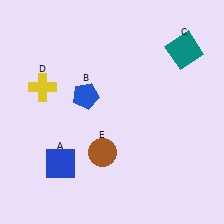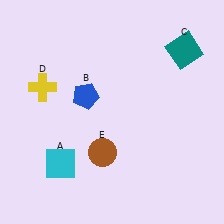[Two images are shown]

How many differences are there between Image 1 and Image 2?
There is 1 difference between the two images.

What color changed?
The square (A) changed from blue in Image 1 to cyan in Image 2.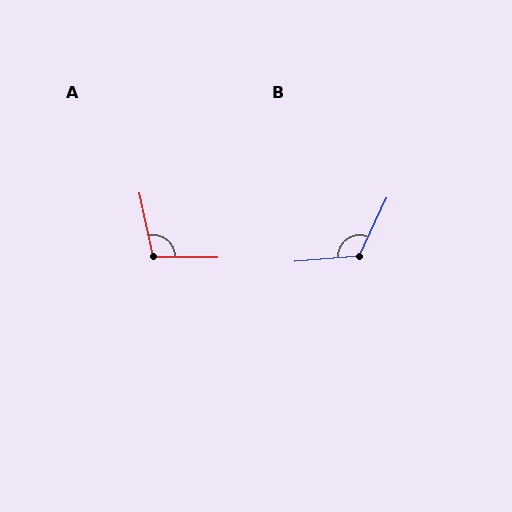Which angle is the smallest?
A, at approximately 102 degrees.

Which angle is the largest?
B, at approximately 120 degrees.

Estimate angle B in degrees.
Approximately 120 degrees.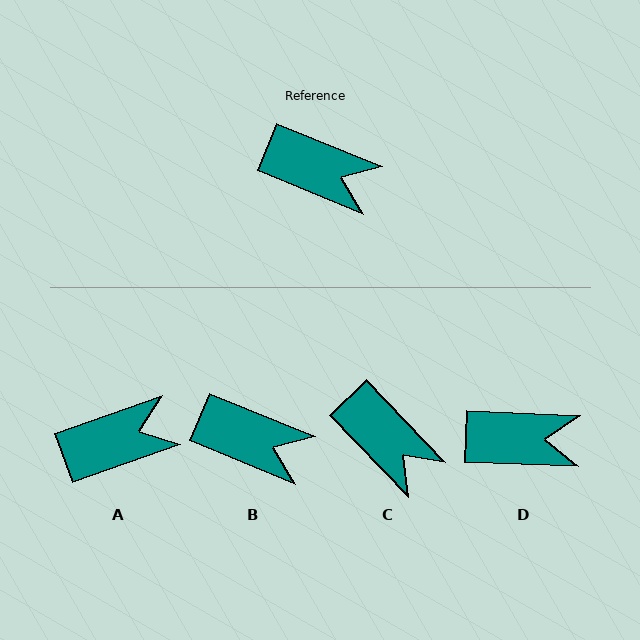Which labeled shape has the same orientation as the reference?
B.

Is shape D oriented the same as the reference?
No, it is off by about 20 degrees.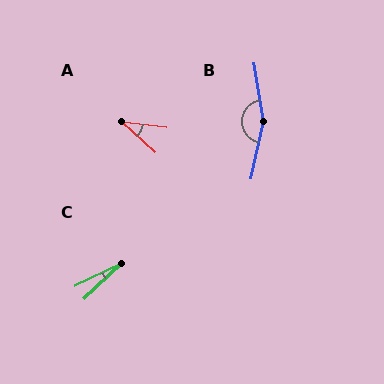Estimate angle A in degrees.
Approximately 36 degrees.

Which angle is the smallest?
C, at approximately 18 degrees.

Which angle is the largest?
B, at approximately 159 degrees.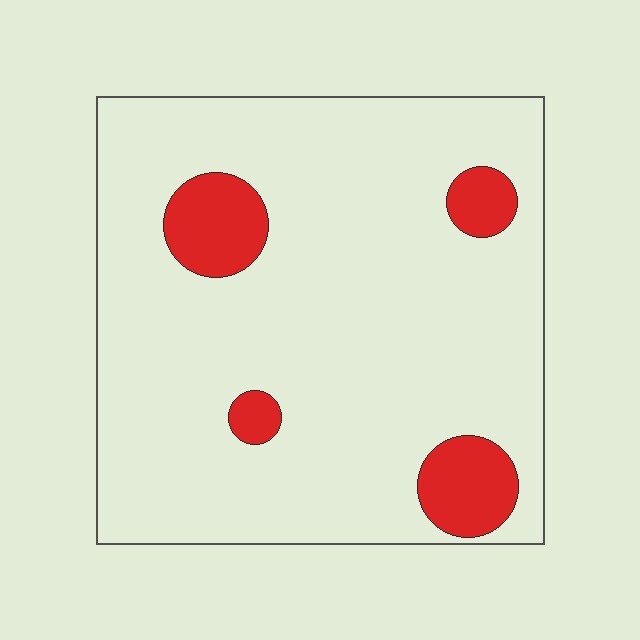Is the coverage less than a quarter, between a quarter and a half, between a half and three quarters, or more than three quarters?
Less than a quarter.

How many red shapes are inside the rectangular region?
4.